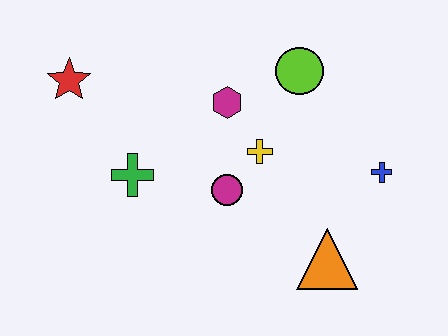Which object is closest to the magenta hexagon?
The yellow cross is closest to the magenta hexagon.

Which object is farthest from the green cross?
The blue cross is farthest from the green cross.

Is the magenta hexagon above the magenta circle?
Yes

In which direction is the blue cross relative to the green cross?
The blue cross is to the right of the green cross.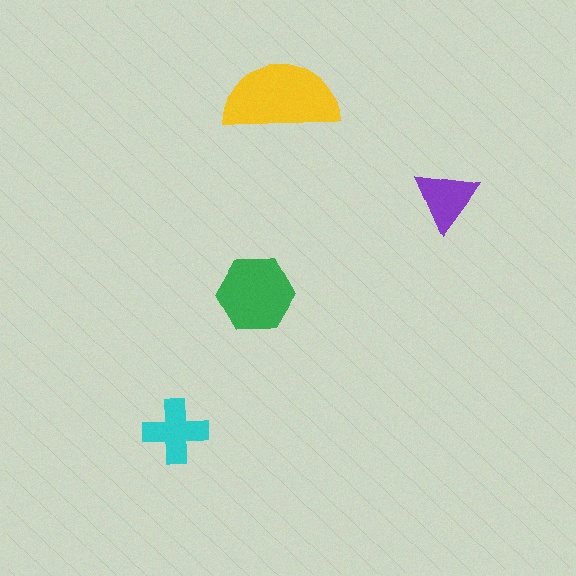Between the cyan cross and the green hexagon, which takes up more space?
The green hexagon.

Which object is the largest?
The yellow semicircle.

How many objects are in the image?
There are 4 objects in the image.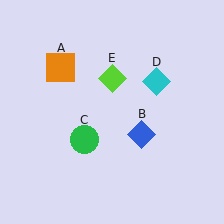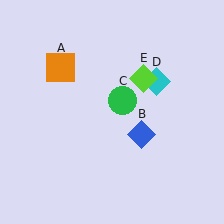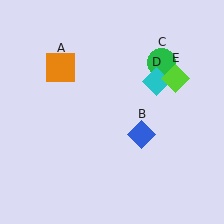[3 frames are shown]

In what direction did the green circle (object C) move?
The green circle (object C) moved up and to the right.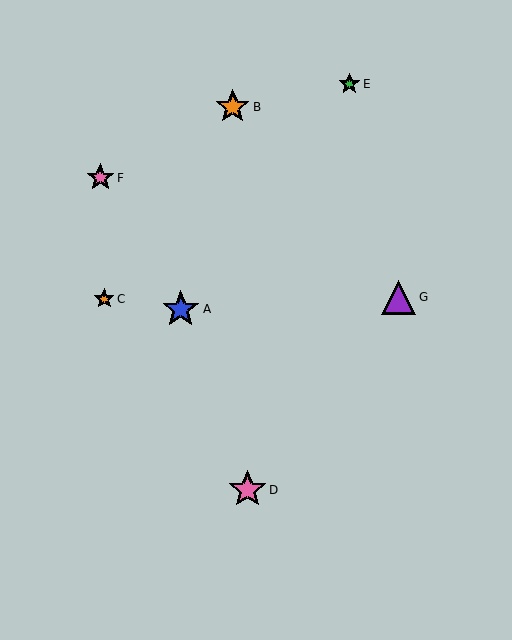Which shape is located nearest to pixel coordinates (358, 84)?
The green star (labeled E) at (349, 84) is nearest to that location.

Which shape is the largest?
The pink star (labeled D) is the largest.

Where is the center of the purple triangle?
The center of the purple triangle is at (398, 297).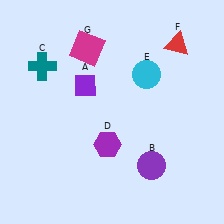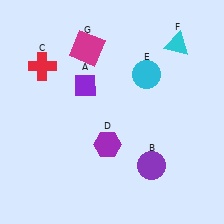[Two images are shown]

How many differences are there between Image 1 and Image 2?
There are 2 differences between the two images.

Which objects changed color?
C changed from teal to red. F changed from red to cyan.